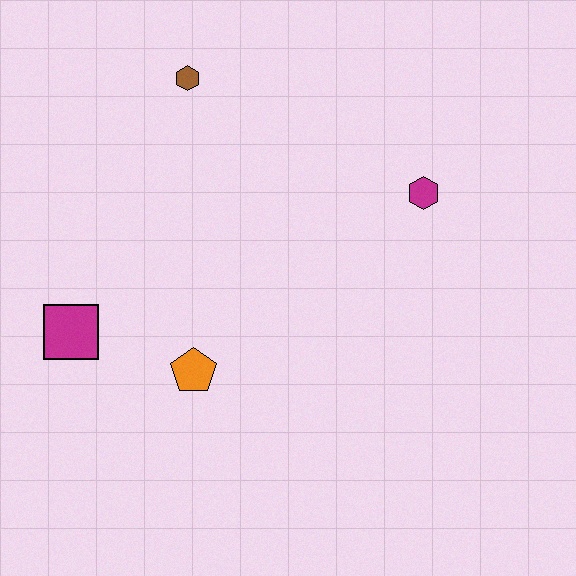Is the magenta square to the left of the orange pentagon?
Yes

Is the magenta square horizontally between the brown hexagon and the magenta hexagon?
No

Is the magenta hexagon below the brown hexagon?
Yes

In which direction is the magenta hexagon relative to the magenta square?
The magenta hexagon is to the right of the magenta square.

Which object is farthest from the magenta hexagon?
The magenta square is farthest from the magenta hexagon.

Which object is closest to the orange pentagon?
The magenta square is closest to the orange pentagon.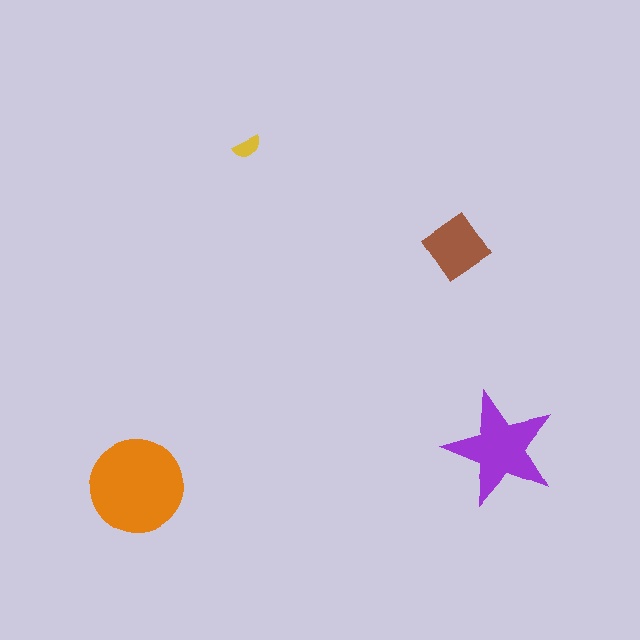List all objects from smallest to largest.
The yellow semicircle, the brown diamond, the purple star, the orange circle.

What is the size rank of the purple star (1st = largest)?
2nd.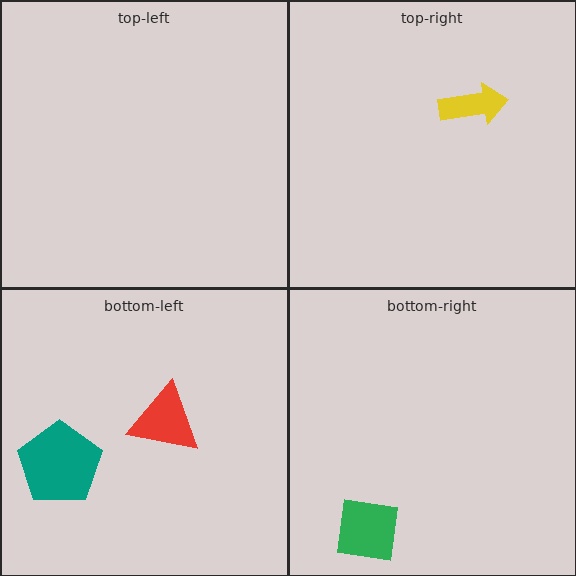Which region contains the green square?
The bottom-right region.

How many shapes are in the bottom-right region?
1.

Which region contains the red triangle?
The bottom-left region.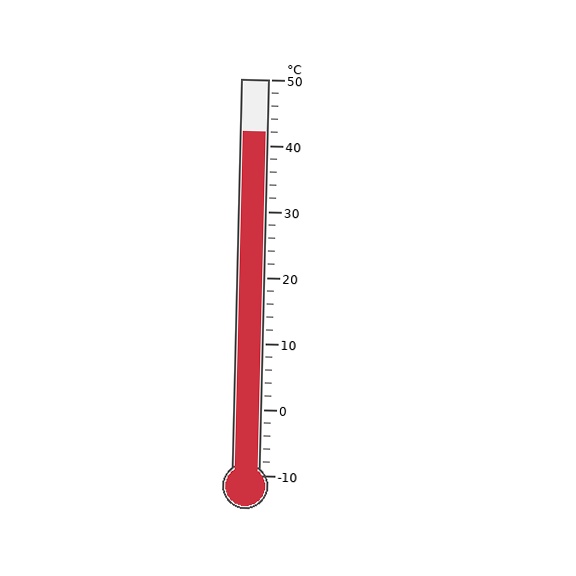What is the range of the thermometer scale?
The thermometer scale ranges from -10°C to 50°C.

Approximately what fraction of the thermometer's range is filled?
The thermometer is filled to approximately 85% of its range.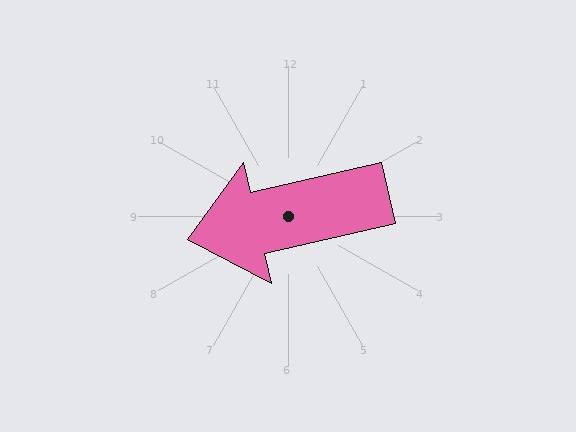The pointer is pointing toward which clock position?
Roughly 9 o'clock.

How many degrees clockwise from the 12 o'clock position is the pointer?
Approximately 257 degrees.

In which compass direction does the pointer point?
West.